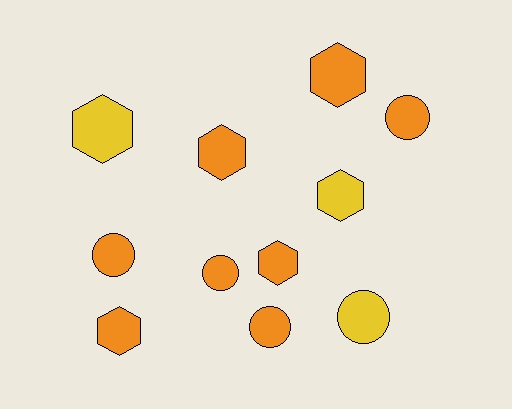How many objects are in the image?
There are 11 objects.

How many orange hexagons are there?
There are 4 orange hexagons.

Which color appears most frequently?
Orange, with 8 objects.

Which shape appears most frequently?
Hexagon, with 6 objects.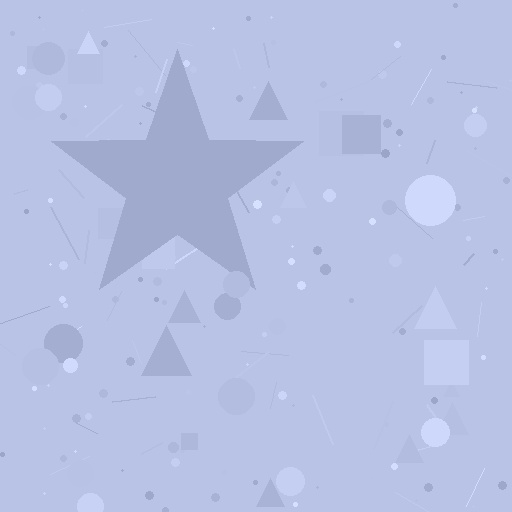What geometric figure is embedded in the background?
A star is embedded in the background.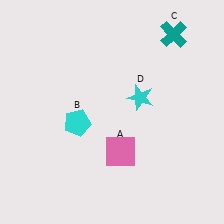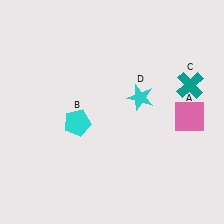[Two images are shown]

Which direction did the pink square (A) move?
The pink square (A) moved right.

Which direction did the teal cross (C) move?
The teal cross (C) moved down.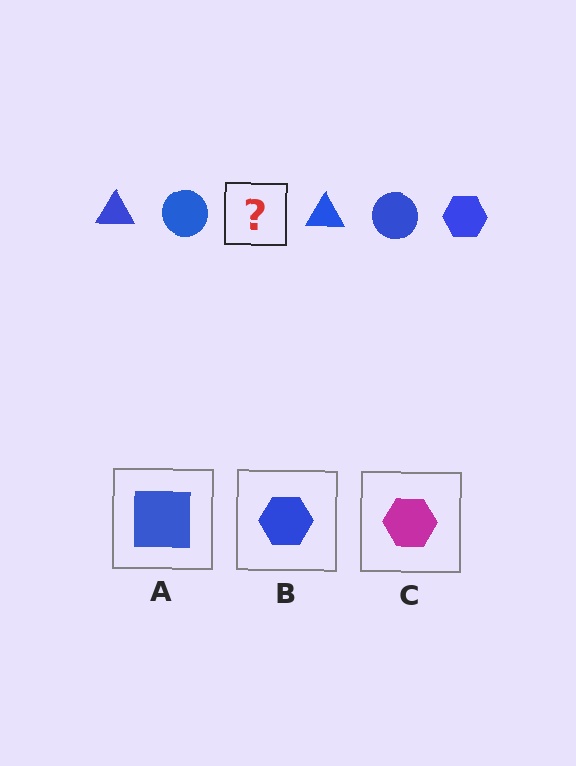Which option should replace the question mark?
Option B.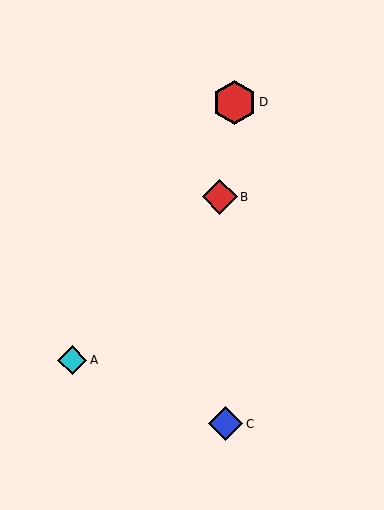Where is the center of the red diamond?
The center of the red diamond is at (220, 197).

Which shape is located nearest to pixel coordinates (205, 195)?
The red diamond (labeled B) at (220, 197) is nearest to that location.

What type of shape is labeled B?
Shape B is a red diamond.